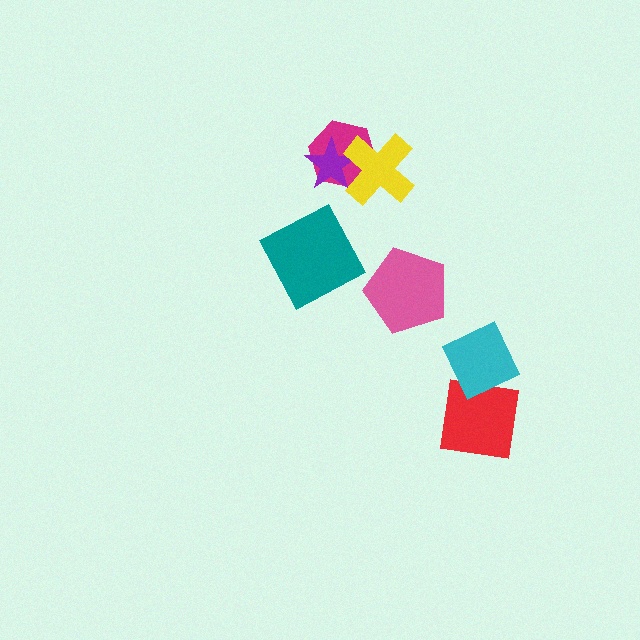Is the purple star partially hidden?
Yes, it is partially covered by another shape.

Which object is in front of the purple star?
The yellow cross is in front of the purple star.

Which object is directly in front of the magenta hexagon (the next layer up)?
The purple star is directly in front of the magenta hexagon.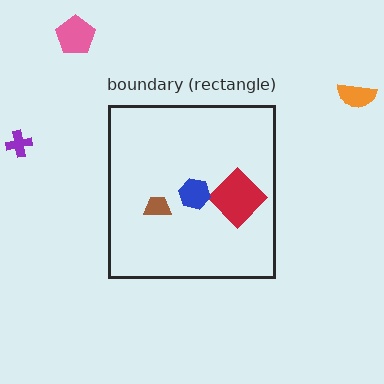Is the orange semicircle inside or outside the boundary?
Outside.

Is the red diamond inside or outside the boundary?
Inside.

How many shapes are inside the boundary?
3 inside, 3 outside.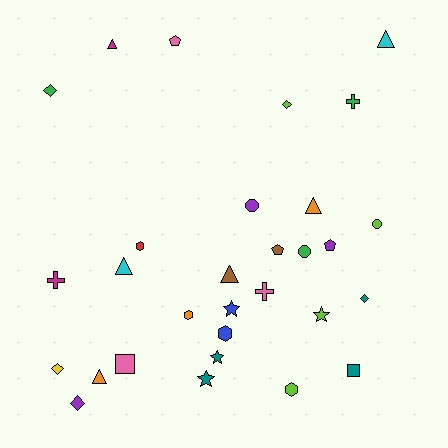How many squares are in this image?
There are 2 squares.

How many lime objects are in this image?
There are 4 lime objects.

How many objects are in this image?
There are 30 objects.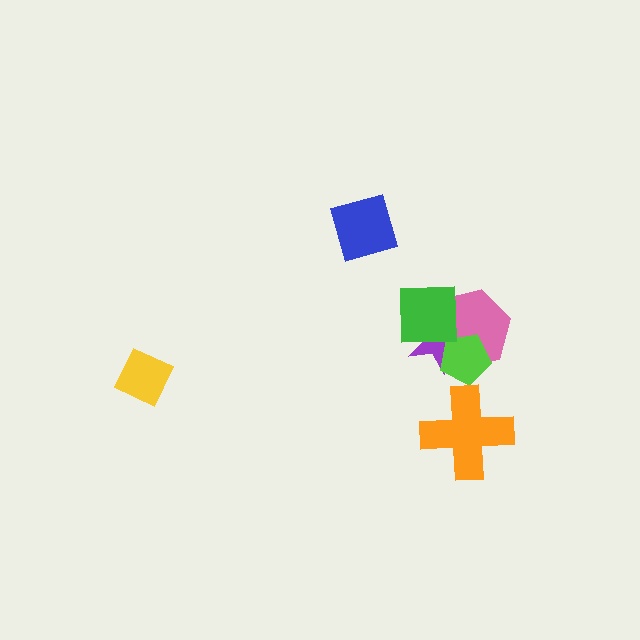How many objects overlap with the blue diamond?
0 objects overlap with the blue diamond.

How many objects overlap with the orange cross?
0 objects overlap with the orange cross.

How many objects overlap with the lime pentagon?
2 objects overlap with the lime pentagon.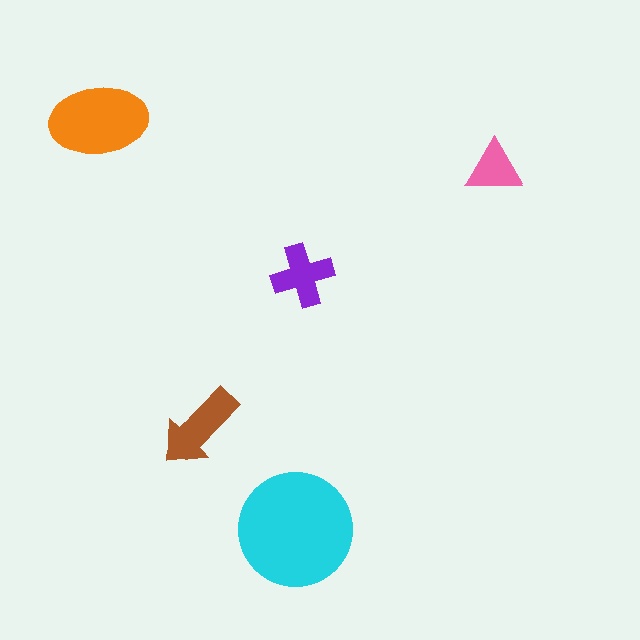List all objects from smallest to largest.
The pink triangle, the purple cross, the brown arrow, the orange ellipse, the cyan circle.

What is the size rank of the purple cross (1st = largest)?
4th.